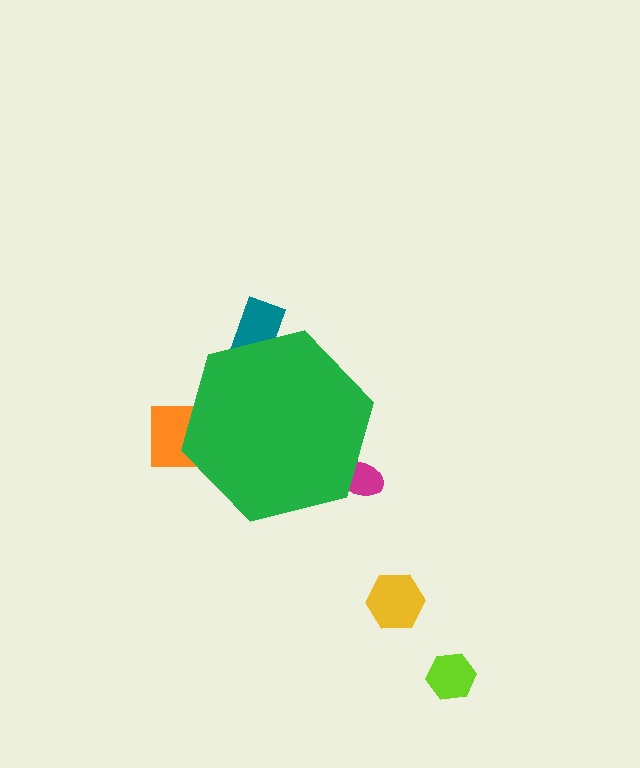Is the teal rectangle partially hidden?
Yes, the teal rectangle is partially hidden behind the green hexagon.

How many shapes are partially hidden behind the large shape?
3 shapes are partially hidden.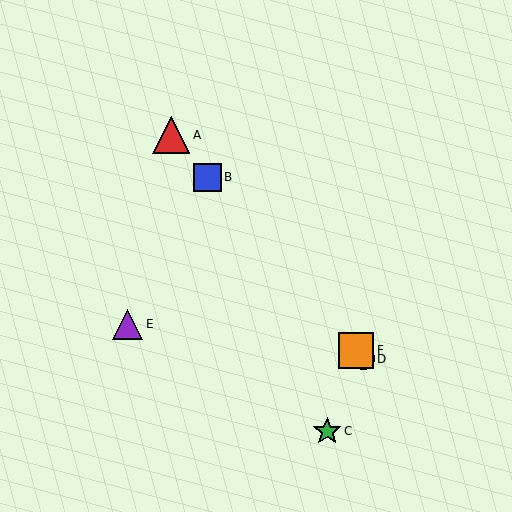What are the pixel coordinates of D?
Object D is at (363, 359).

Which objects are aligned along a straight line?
Objects A, B, D, F are aligned along a straight line.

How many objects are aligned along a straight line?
4 objects (A, B, D, F) are aligned along a straight line.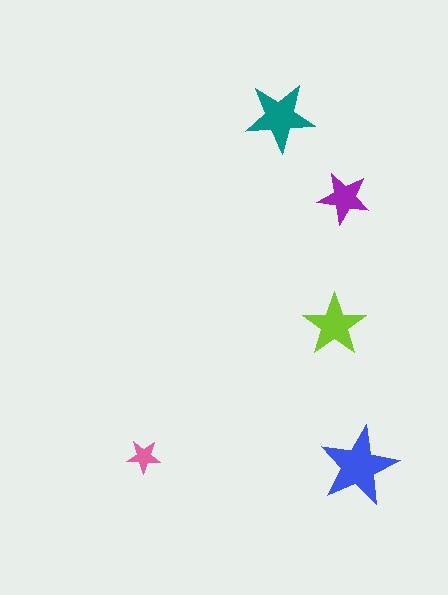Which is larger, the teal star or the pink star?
The teal one.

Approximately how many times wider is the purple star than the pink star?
About 1.5 times wider.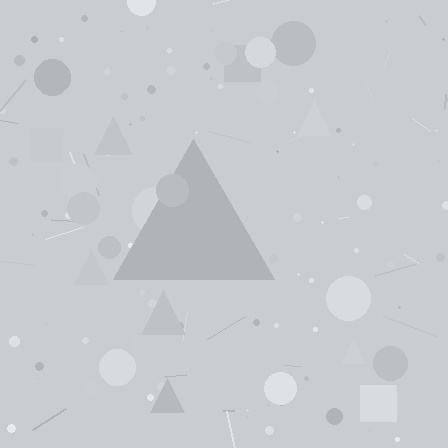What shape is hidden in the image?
A triangle is hidden in the image.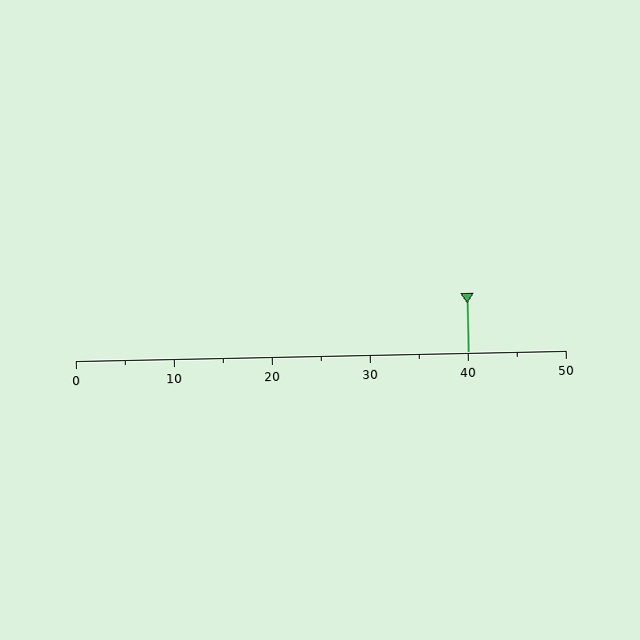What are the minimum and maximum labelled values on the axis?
The axis runs from 0 to 50.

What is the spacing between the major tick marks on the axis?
The major ticks are spaced 10 apart.